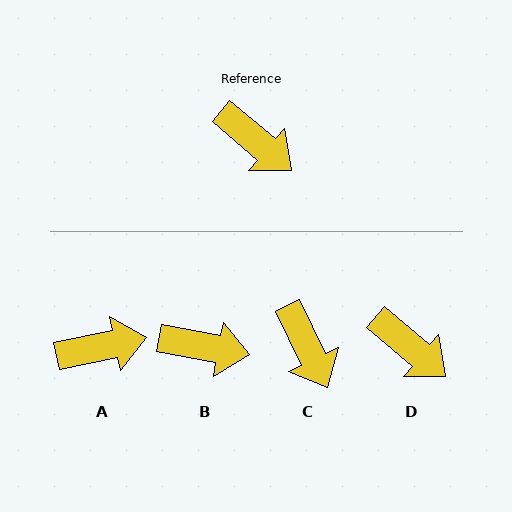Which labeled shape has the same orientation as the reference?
D.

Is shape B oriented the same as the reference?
No, it is off by about 30 degrees.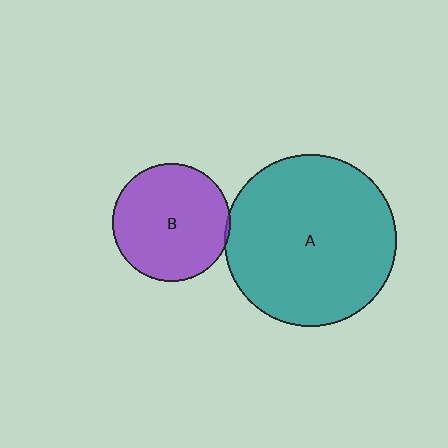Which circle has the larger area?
Circle A (teal).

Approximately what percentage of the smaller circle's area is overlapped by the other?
Approximately 5%.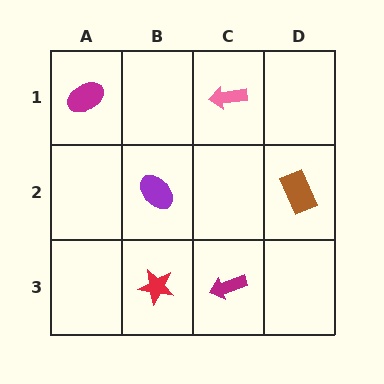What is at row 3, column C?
A magenta arrow.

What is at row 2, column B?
A purple ellipse.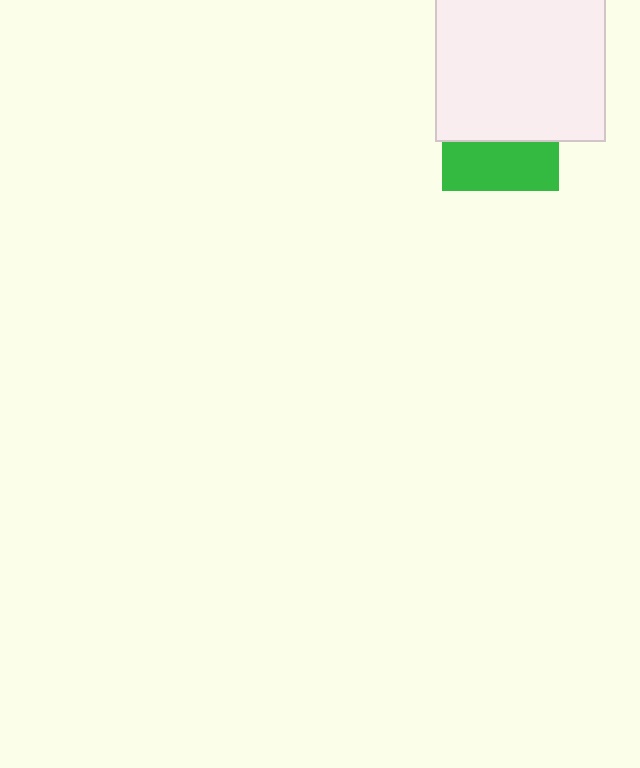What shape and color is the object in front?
The object in front is a white square.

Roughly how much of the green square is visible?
A small part of it is visible (roughly 42%).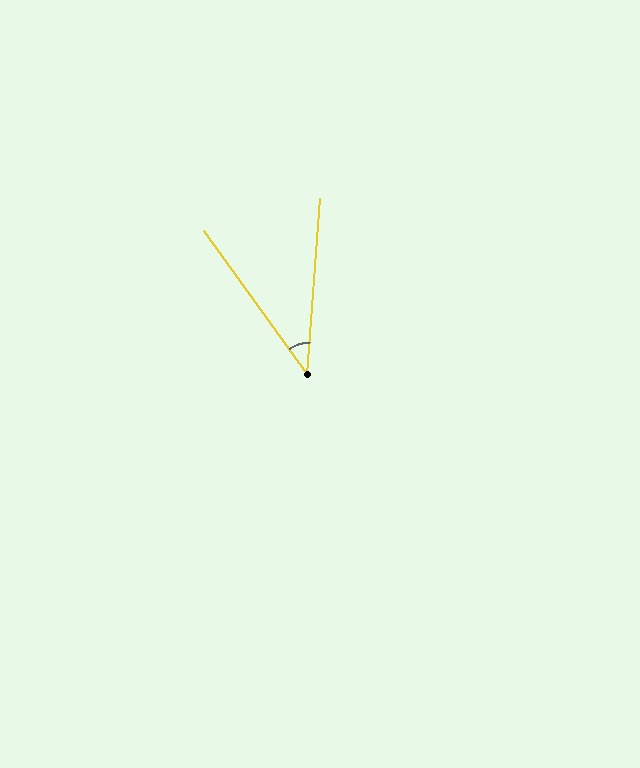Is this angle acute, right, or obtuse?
It is acute.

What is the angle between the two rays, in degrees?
Approximately 40 degrees.